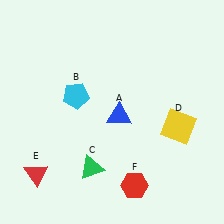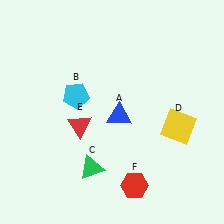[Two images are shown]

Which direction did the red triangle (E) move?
The red triangle (E) moved up.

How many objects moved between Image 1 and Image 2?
1 object moved between the two images.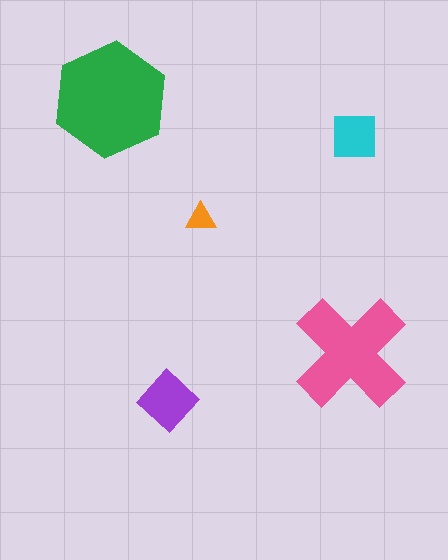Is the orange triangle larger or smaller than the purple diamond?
Smaller.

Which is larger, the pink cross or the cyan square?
The pink cross.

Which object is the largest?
The green hexagon.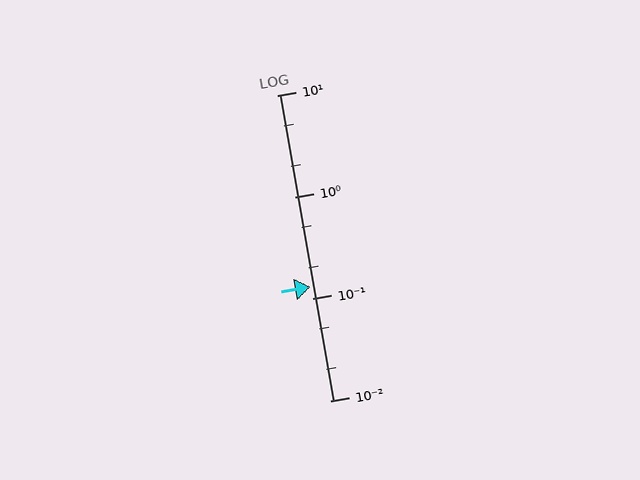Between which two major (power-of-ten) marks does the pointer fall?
The pointer is between 0.1 and 1.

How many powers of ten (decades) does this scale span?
The scale spans 3 decades, from 0.01 to 10.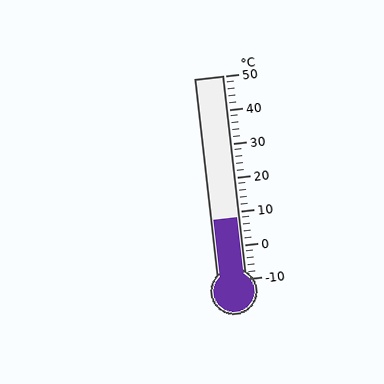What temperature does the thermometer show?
The thermometer shows approximately 8°C.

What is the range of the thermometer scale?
The thermometer scale ranges from -10°C to 50°C.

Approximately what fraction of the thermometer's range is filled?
The thermometer is filled to approximately 30% of its range.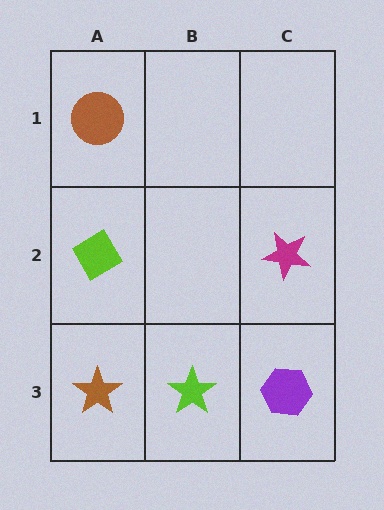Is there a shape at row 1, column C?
No, that cell is empty.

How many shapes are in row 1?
1 shape.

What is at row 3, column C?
A purple hexagon.